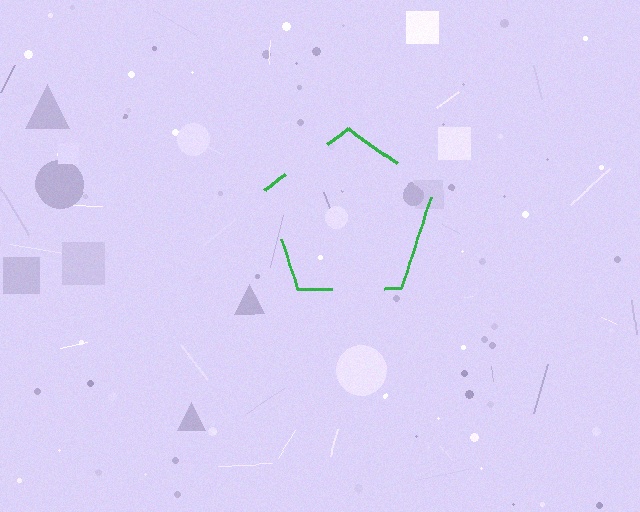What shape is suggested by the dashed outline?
The dashed outline suggests a pentagon.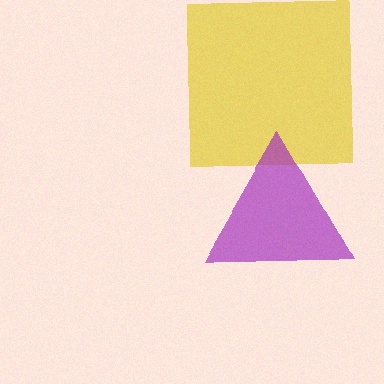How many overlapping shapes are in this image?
There are 2 overlapping shapes in the image.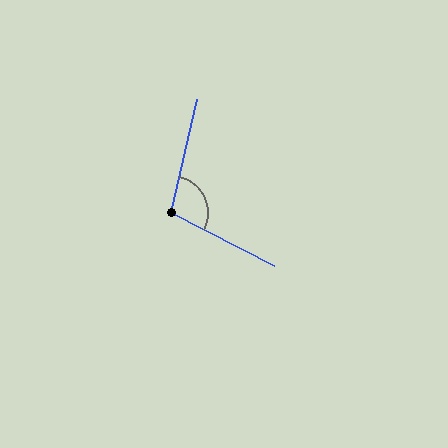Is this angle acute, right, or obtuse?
It is obtuse.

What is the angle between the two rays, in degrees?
Approximately 104 degrees.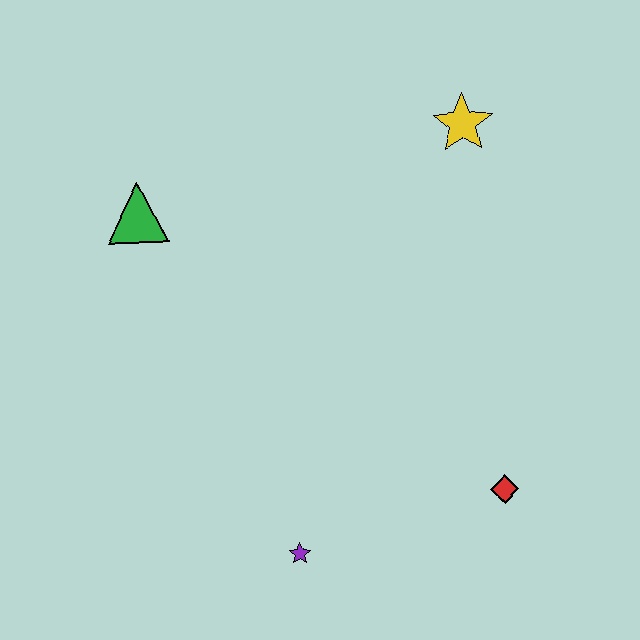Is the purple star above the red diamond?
No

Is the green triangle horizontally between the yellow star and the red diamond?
No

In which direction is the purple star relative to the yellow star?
The purple star is below the yellow star.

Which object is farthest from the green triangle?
The red diamond is farthest from the green triangle.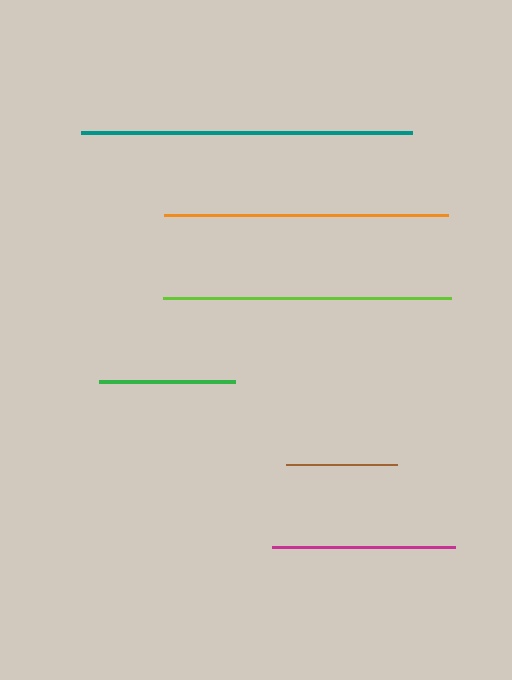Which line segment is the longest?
The teal line is the longest at approximately 331 pixels.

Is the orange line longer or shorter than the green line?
The orange line is longer than the green line.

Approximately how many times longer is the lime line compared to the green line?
The lime line is approximately 2.1 times the length of the green line.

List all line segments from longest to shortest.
From longest to shortest: teal, lime, orange, magenta, green, brown.